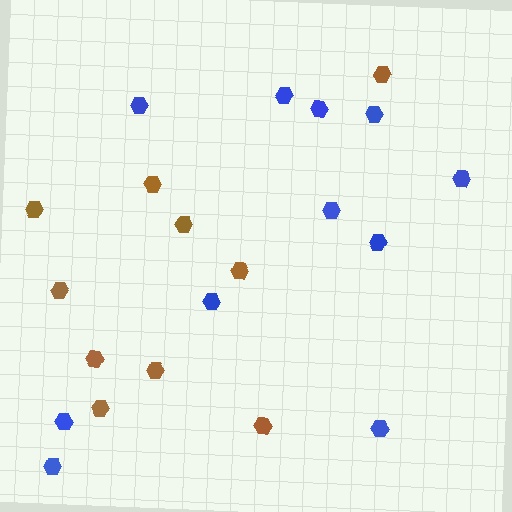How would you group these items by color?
There are 2 groups: one group of blue hexagons (11) and one group of brown hexagons (10).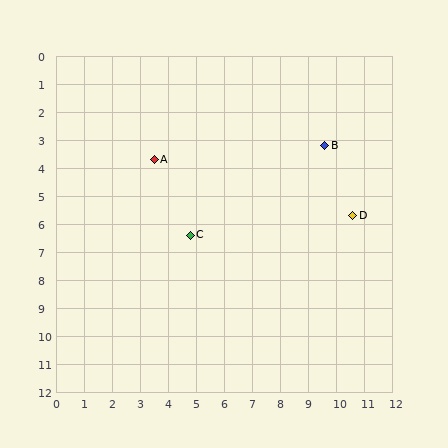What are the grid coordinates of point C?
Point C is at approximately (4.8, 6.4).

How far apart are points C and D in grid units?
Points C and D are about 5.8 grid units apart.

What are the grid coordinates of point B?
Point B is at approximately (9.6, 3.2).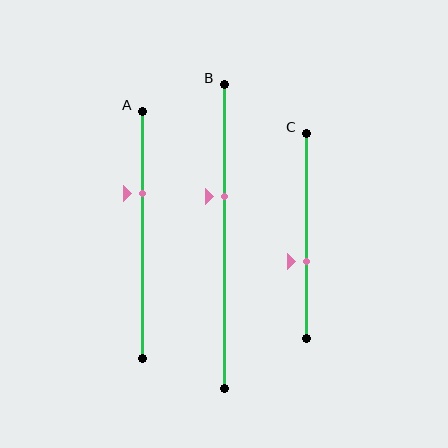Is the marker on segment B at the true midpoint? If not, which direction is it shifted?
No, the marker on segment B is shifted upward by about 13% of the segment length.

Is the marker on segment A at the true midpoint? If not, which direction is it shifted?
No, the marker on segment A is shifted upward by about 17% of the segment length.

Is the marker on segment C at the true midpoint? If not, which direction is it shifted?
No, the marker on segment C is shifted downward by about 13% of the segment length.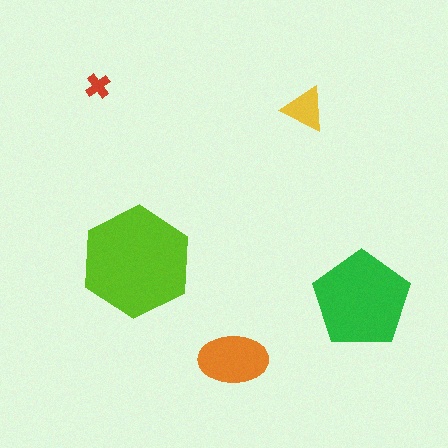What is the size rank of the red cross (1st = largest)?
5th.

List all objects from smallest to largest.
The red cross, the yellow triangle, the orange ellipse, the green pentagon, the lime hexagon.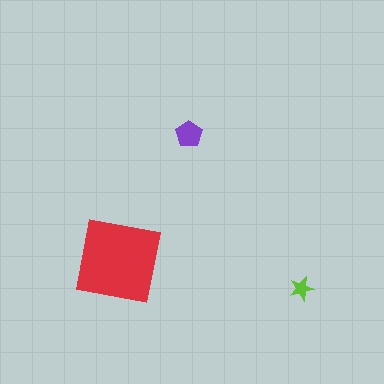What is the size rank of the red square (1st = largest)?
1st.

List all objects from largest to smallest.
The red square, the purple pentagon, the lime star.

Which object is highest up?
The purple pentagon is topmost.